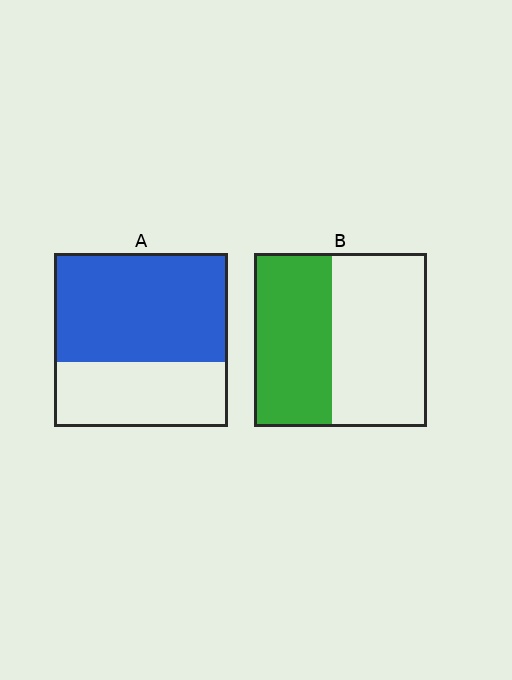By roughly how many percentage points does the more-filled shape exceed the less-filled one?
By roughly 20 percentage points (A over B).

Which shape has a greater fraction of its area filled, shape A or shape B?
Shape A.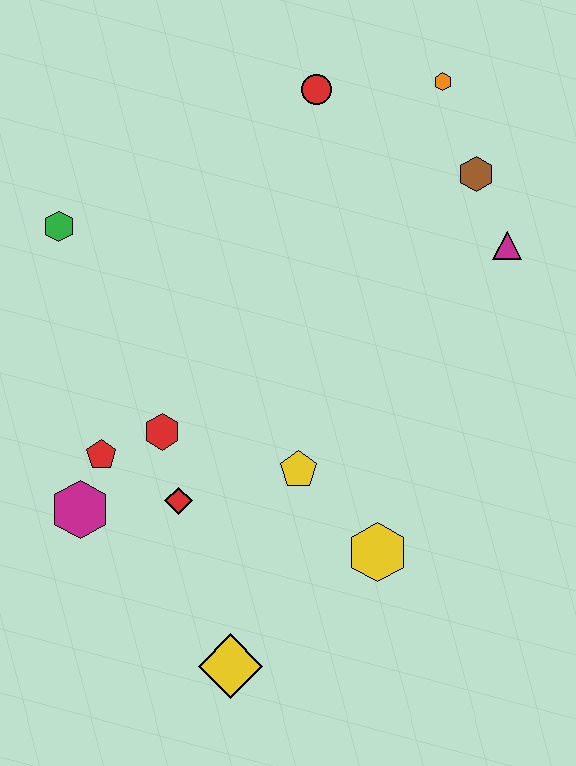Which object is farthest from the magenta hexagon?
The orange hexagon is farthest from the magenta hexagon.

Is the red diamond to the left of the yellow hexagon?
Yes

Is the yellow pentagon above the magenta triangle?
No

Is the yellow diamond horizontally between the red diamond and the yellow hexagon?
Yes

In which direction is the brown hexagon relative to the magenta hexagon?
The brown hexagon is to the right of the magenta hexagon.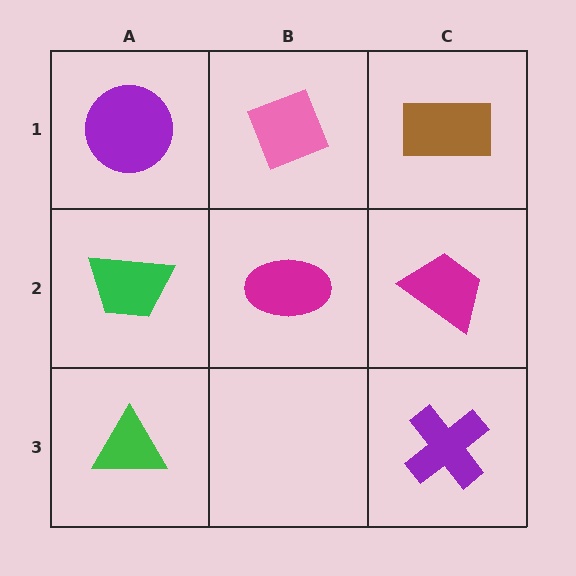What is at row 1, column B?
A pink diamond.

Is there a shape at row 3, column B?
No, that cell is empty.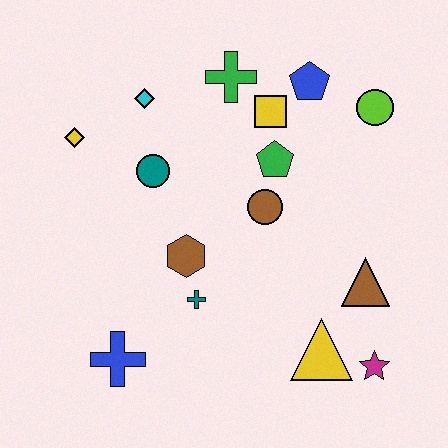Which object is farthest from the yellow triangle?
The yellow diamond is farthest from the yellow triangle.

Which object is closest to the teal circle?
The cyan diamond is closest to the teal circle.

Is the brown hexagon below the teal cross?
No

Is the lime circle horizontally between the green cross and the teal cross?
No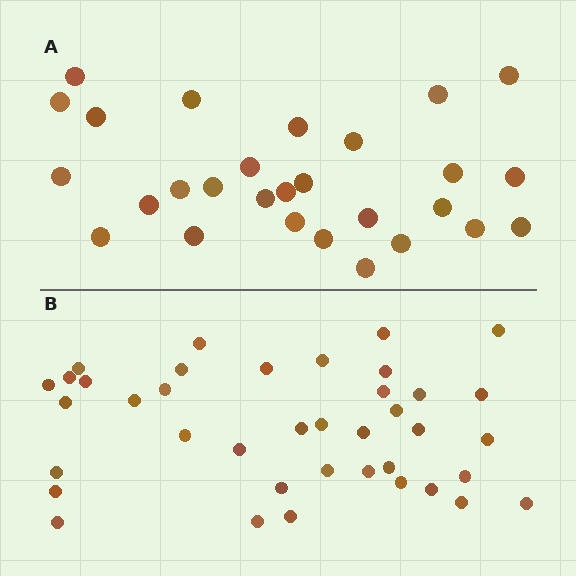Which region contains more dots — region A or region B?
Region B (the bottom region) has more dots.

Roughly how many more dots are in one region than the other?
Region B has roughly 12 or so more dots than region A.